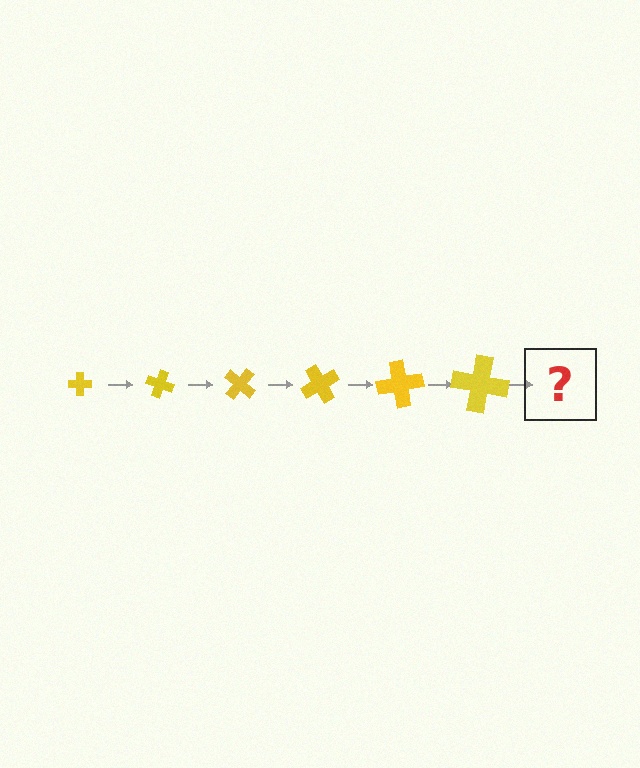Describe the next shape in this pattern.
It should be a cross, larger than the previous one and rotated 120 degrees from the start.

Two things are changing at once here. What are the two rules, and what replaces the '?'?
The two rules are that the cross grows larger each step and it rotates 20 degrees each step. The '?' should be a cross, larger than the previous one and rotated 120 degrees from the start.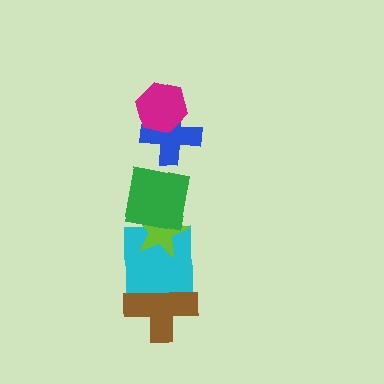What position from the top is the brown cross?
The brown cross is 6th from the top.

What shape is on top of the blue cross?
The magenta hexagon is on top of the blue cross.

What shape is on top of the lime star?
The green square is on top of the lime star.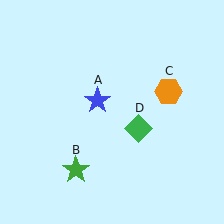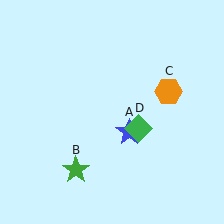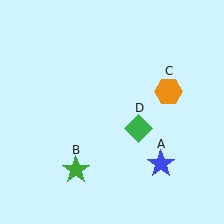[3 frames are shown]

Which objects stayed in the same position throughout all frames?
Green star (object B) and orange hexagon (object C) and green diamond (object D) remained stationary.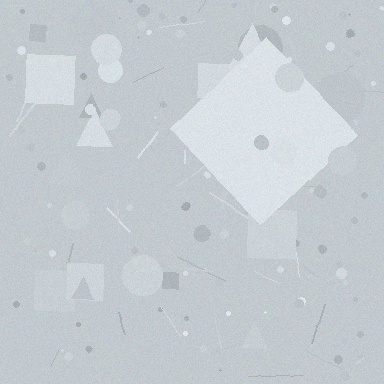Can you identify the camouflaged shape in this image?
The camouflaged shape is a diamond.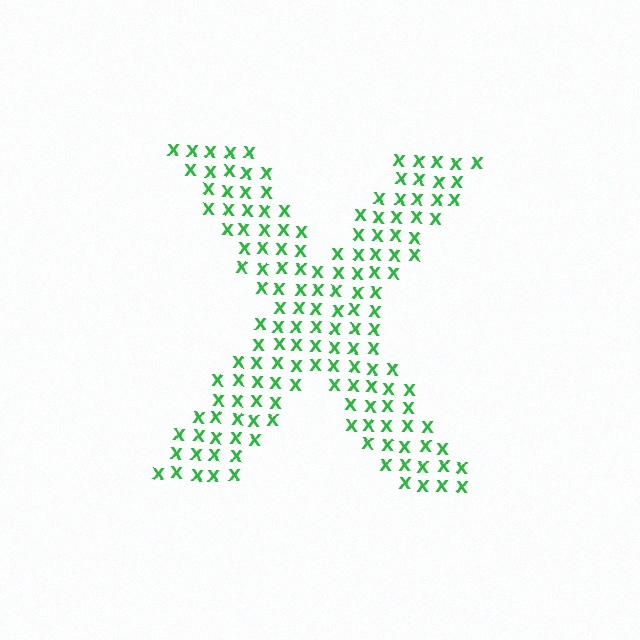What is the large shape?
The large shape is the letter X.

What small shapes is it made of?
It is made of small letter X's.